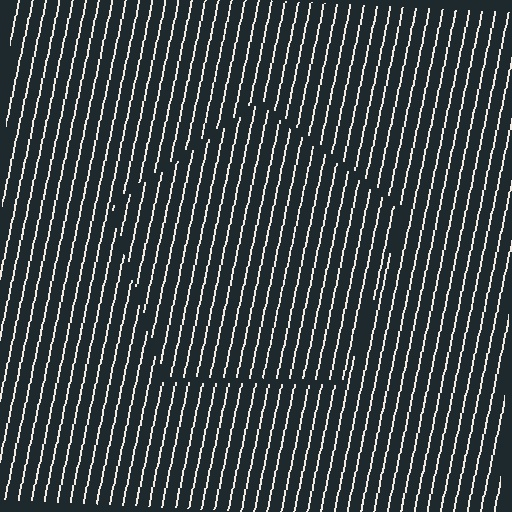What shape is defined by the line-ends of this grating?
An illusory pentagon. The interior of the shape contains the same grating, shifted by half a period — the contour is defined by the phase discontinuity where line-ends from the inner and outer gratings abut.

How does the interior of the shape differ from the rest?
The interior of the shape contains the same grating, shifted by half a period — the contour is defined by the phase discontinuity where line-ends from the inner and outer gratings abut.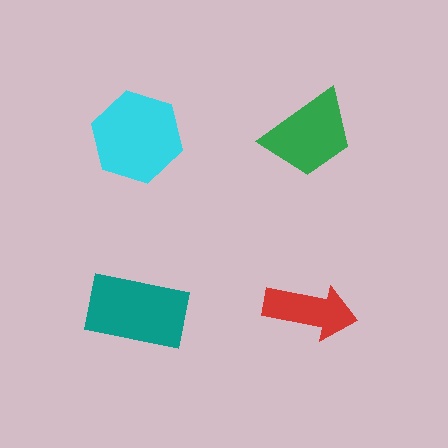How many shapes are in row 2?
2 shapes.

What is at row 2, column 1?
A teal rectangle.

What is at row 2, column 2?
A red arrow.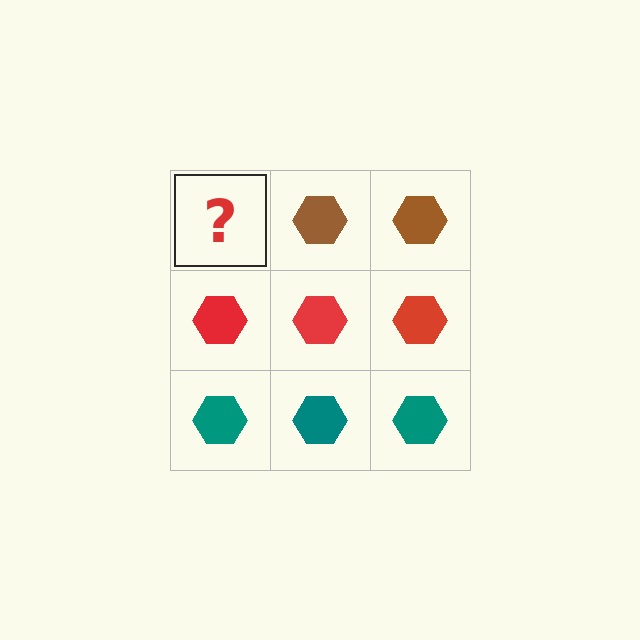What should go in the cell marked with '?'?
The missing cell should contain a brown hexagon.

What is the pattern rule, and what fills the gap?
The rule is that each row has a consistent color. The gap should be filled with a brown hexagon.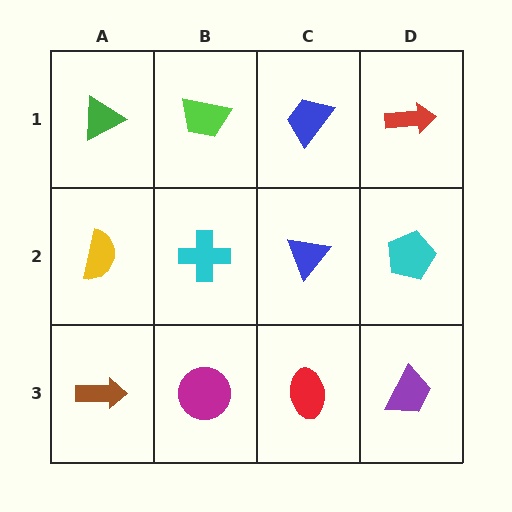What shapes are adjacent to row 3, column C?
A blue triangle (row 2, column C), a magenta circle (row 3, column B), a purple trapezoid (row 3, column D).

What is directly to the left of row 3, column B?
A brown arrow.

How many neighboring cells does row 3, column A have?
2.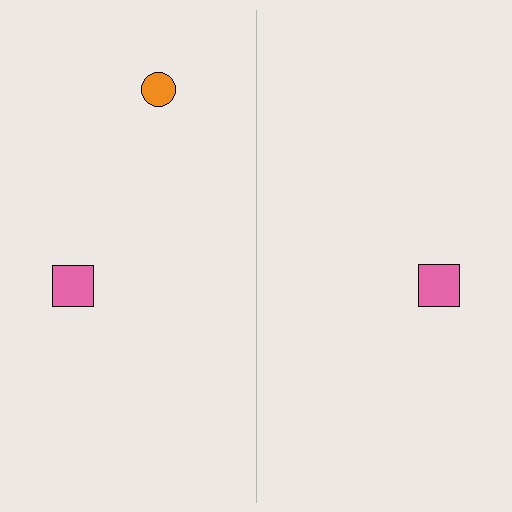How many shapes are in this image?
There are 3 shapes in this image.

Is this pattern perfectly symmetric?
No, the pattern is not perfectly symmetric. A orange circle is missing from the right side.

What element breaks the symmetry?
A orange circle is missing from the right side.